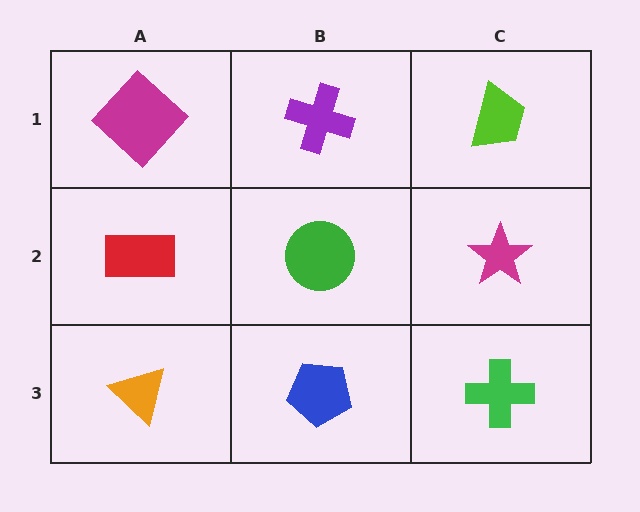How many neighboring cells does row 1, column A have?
2.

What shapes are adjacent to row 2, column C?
A lime trapezoid (row 1, column C), a green cross (row 3, column C), a green circle (row 2, column B).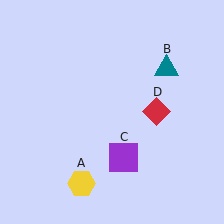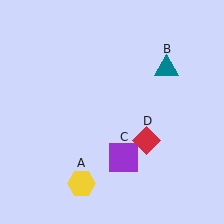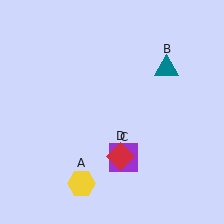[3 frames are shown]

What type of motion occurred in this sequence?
The red diamond (object D) rotated clockwise around the center of the scene.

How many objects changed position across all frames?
1 object changed position: red diamond (object D).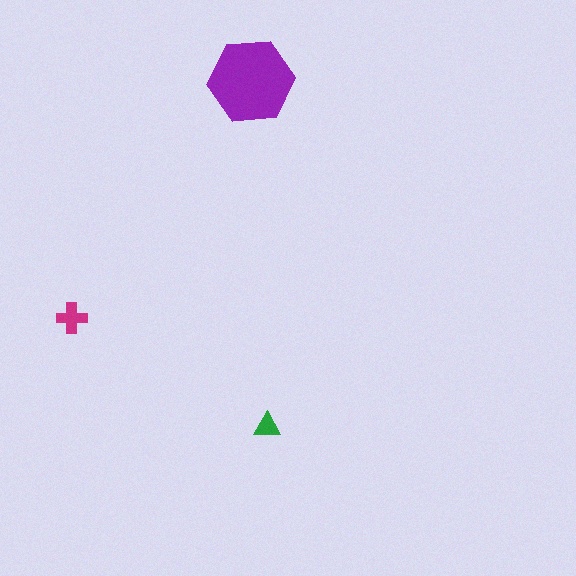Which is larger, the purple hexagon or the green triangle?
The purple hexagon.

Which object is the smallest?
The green triangle.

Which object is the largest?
The purple hexagon.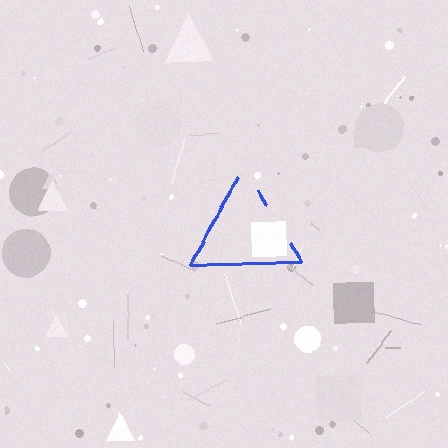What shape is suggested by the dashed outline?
The dashed outline suggests a triangle.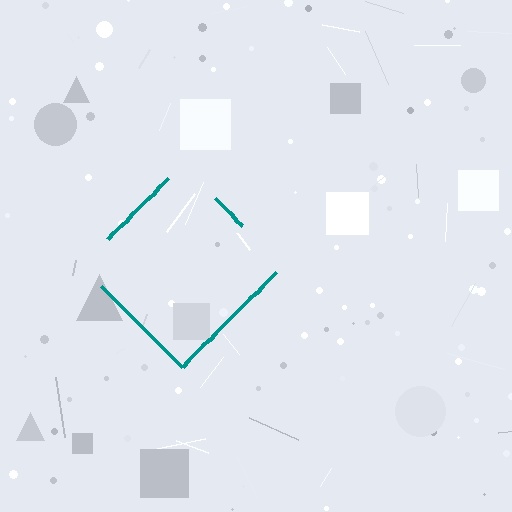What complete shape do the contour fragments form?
The contour fragments form a diamond.